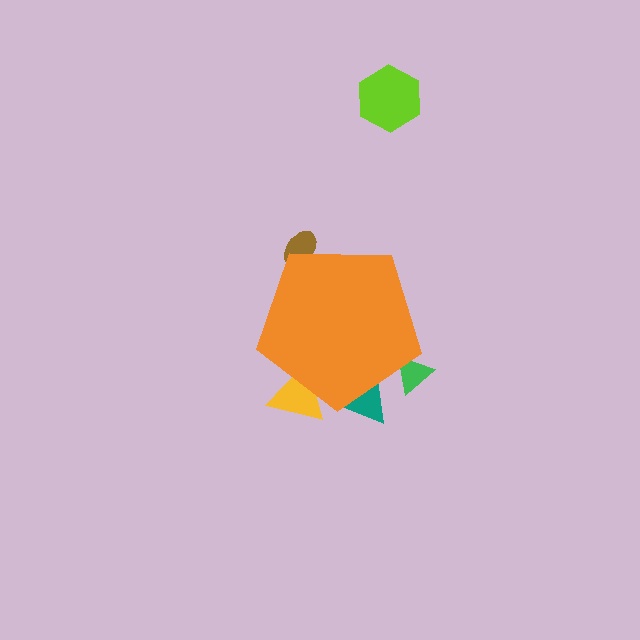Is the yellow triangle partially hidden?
Yes, the yellow triangle is partially hidden behind the orange pentagon.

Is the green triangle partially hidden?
Yes, the green triangle is partially hidden behind the orange pentagon.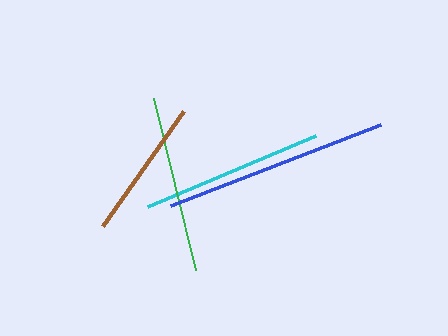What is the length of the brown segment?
The brown segment is approximately 141 pixels long.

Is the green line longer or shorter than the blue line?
The blue line is longer than the green line.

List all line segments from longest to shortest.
From longest to shortest: blue, cyan, green, brown.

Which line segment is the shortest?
The brown line is the shortest at approximately 141 pixels.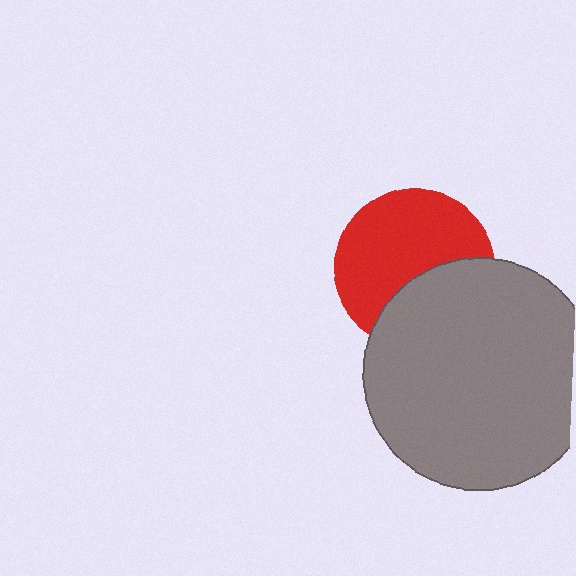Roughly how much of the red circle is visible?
About half of it is visible (roughly 62%).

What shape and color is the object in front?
The object in front is a gray circle.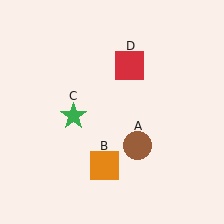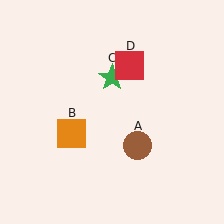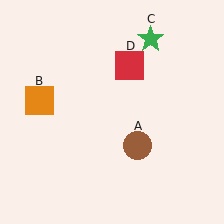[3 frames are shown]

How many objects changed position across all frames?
2 objects changed position: orange square (object B), green star (object C).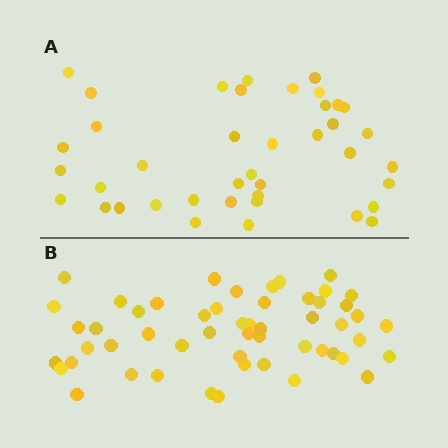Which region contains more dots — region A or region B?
Region B (the bottom region) has more dots.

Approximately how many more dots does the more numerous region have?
Region B has approximately 15 more dots than region A.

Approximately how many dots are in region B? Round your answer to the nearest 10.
About 50 dots. (The exact count is 53, which rounds to 50.)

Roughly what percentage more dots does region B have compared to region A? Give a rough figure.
About 30% more.